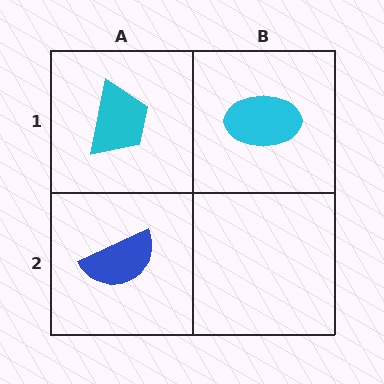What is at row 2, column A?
A blue semicircle.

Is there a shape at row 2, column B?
No, that cell is empty.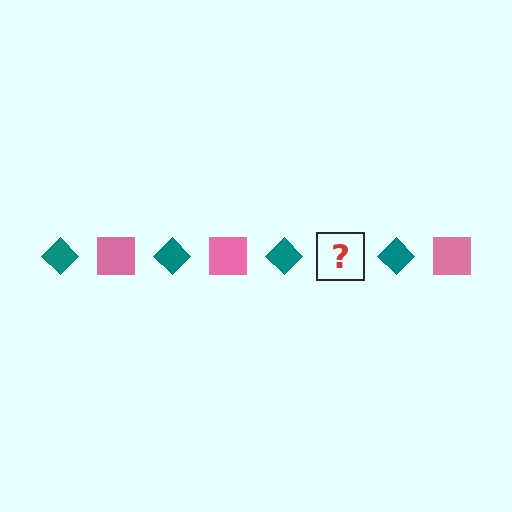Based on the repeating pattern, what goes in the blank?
The blank should be a pink square.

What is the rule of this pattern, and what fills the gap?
The rule is that the pattern alternates between teal diamond and pink square. The gap should be filled with a pink square.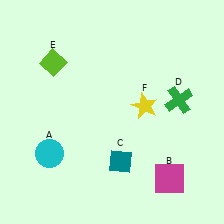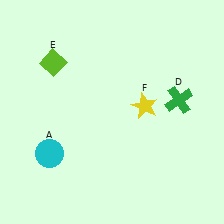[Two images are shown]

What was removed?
The teal diamond (C), the magenta square (B) were removed in Image 2.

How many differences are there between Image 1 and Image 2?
There are 2 differences between the two images.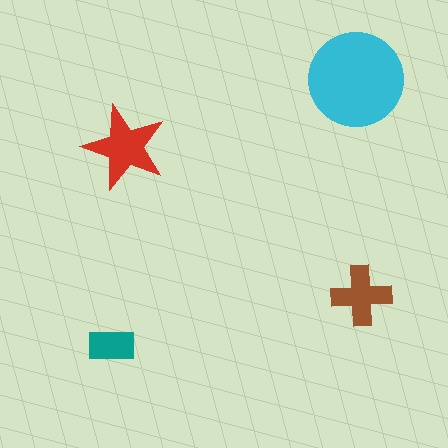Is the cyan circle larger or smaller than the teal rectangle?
Larger.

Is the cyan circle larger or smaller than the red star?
Larger.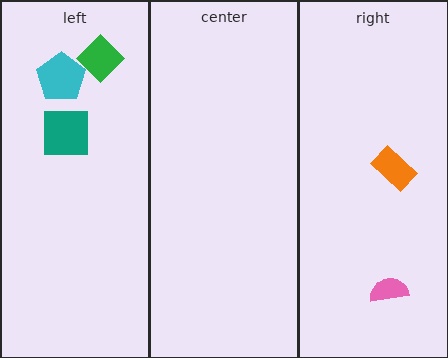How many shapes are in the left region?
3.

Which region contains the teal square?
The left region.